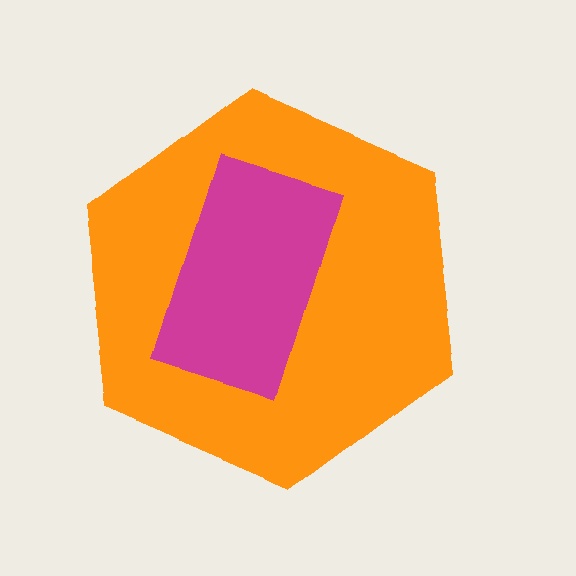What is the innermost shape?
The magenta rectangle.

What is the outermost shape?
The orange hexagon.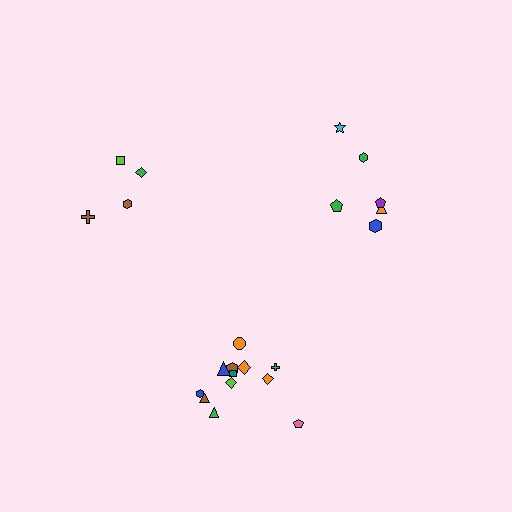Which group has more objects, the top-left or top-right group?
The top-right group.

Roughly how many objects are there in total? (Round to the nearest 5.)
Roughly 20 objects in total.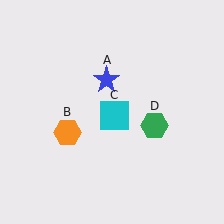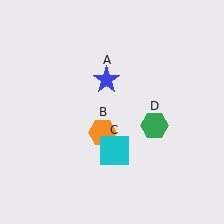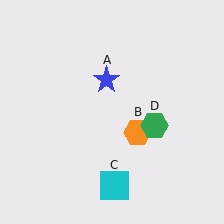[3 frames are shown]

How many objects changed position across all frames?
2 objects changed position: orange hexagon (object B), cyan square (object C).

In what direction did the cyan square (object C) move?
The cyan square (object C) moved down.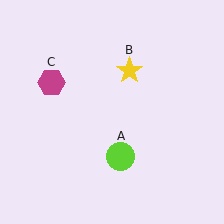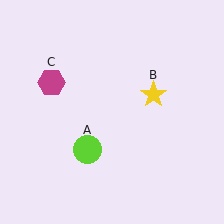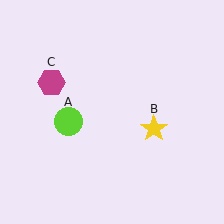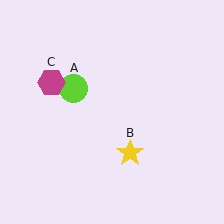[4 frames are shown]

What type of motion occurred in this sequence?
The lime circle (object A), yellow star (object B) rotated clockwise around the center of the scene.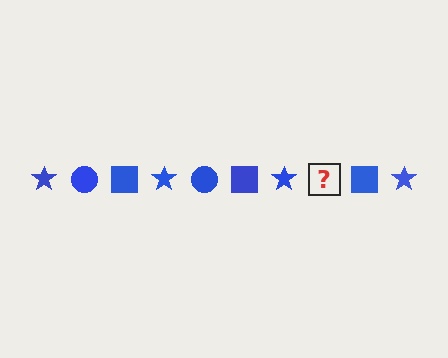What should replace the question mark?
The question mark should be replaced with a blue circle.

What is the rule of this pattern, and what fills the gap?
The rule is that the pattern cycles through star, circle, square shapes in blue. The gap should be filled with a blue circle.